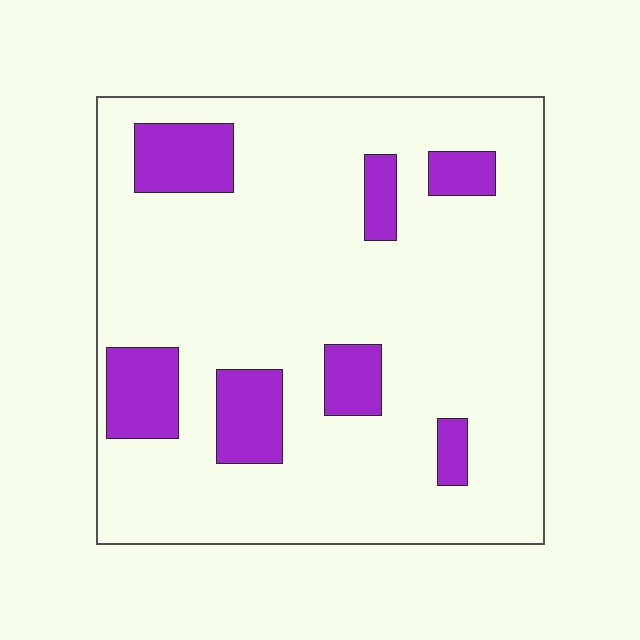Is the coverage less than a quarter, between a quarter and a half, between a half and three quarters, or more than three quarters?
Less than a quarter.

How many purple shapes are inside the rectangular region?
7.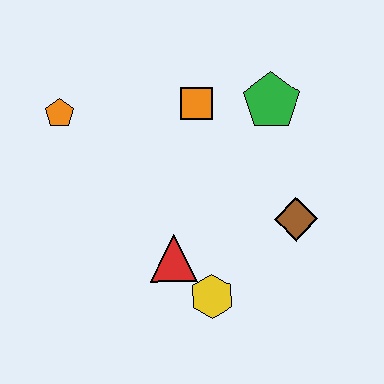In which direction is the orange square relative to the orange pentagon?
The orange square is to the right of the orange pentagon.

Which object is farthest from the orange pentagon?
The brown diamond is farthest from the orange pentagon.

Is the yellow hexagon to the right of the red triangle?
Yes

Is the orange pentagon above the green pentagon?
No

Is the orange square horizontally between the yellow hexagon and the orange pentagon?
Yes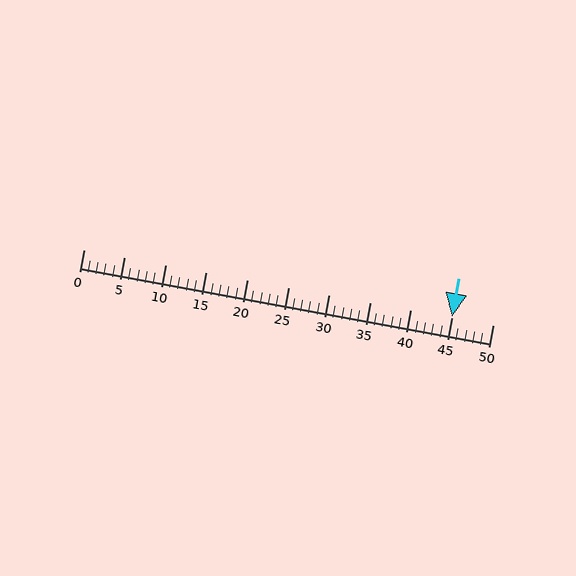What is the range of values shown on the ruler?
The ruler shows values from 0 to 50.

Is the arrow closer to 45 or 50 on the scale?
The arrow is closer to 45.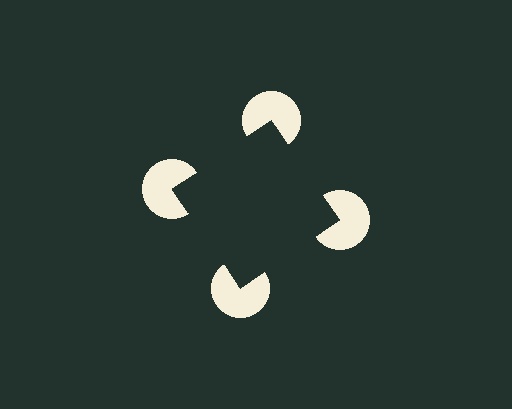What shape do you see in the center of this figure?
An illusory square — its edges are inferred from the aligned wedge cuts in the pac-man discs, not physically drawn.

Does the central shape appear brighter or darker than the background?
It typically appears slightly darker than the background, even though no actual brightness change is drawn.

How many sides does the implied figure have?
4 sides.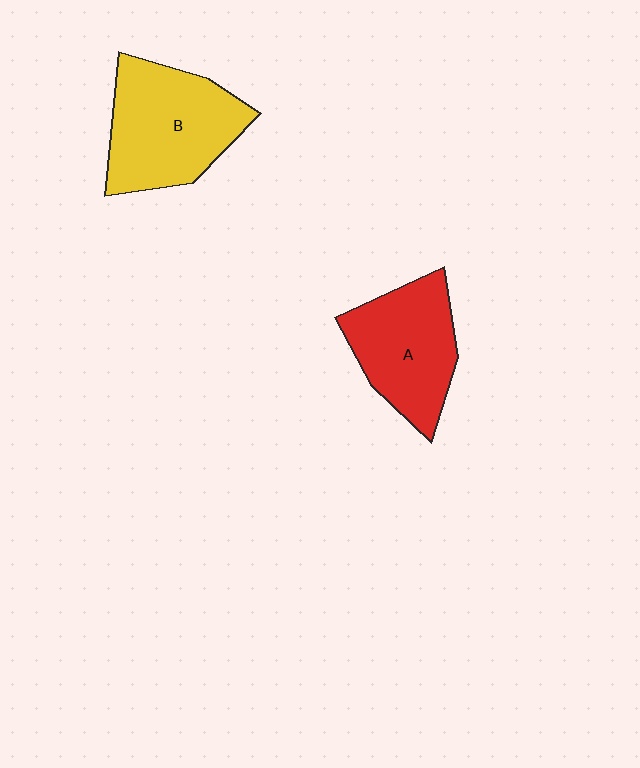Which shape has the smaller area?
Shape A (red).